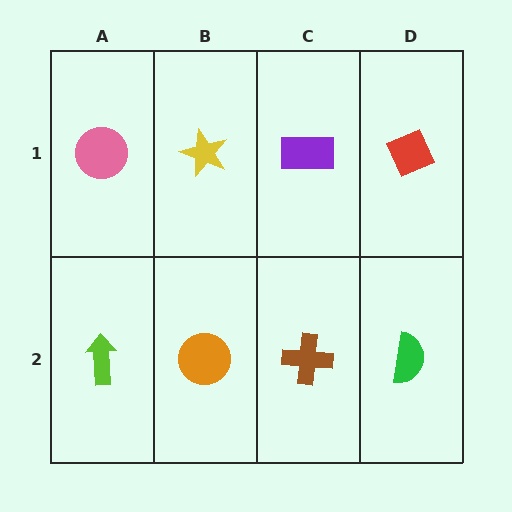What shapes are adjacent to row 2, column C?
A purple rectangle (row 1, column C), an orange circle (row 2, column B), a green semicircle (row 2, column D).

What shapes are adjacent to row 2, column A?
A pink circle (row 1, column A), an orange circle (row 2, column B).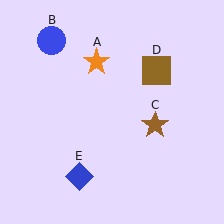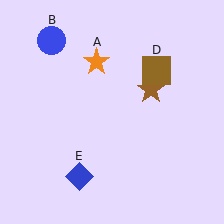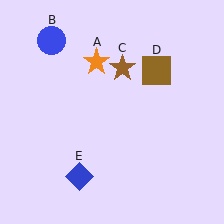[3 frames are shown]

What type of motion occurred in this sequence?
The brown star (object C) rotated counterclockwise around the center of the scene.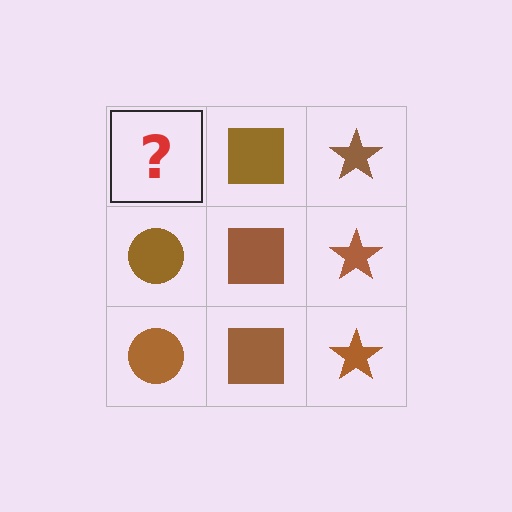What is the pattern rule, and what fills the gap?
The rule is that each column has a consistent shape. The gap should be filled with a brown circle.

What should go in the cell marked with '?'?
The missing cell should contain a brown circle.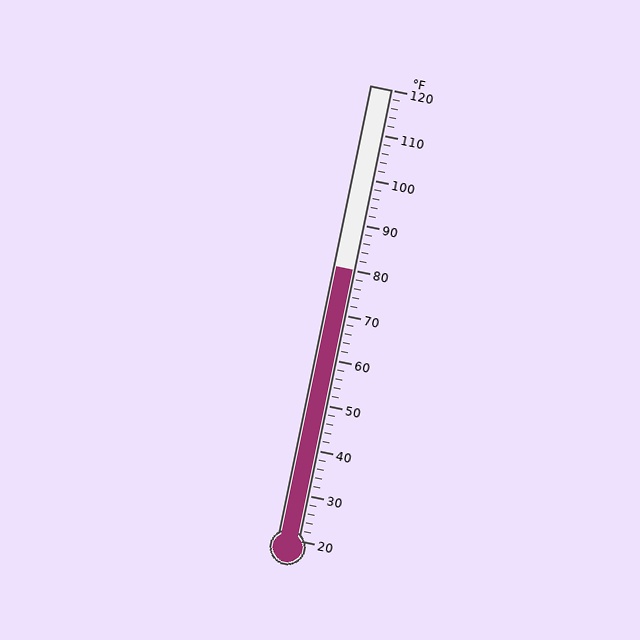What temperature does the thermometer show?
The thermometer shows approximately 80°F.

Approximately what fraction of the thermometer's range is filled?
The thermometer is filled to approximately 60% of its range.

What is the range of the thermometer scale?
The thermometer scale ranges from 20°F to 120°F.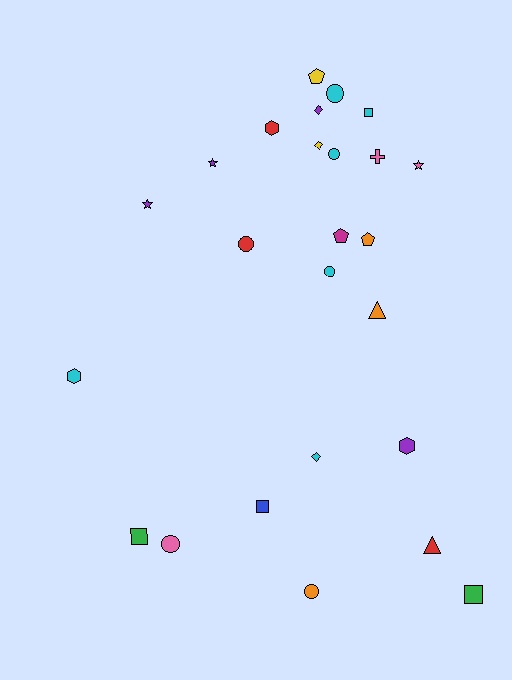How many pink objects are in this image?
There are 3 pink objects.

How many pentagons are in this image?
There are 3 pentagons.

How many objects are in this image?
There are 25 objects.